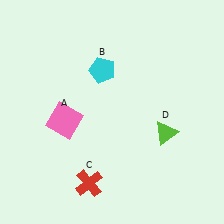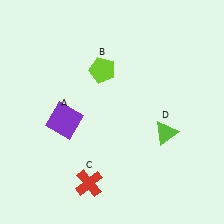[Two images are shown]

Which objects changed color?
A changed from pink to purple. B changed from cyan to lime.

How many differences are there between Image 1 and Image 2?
There are 2 differences between the two images.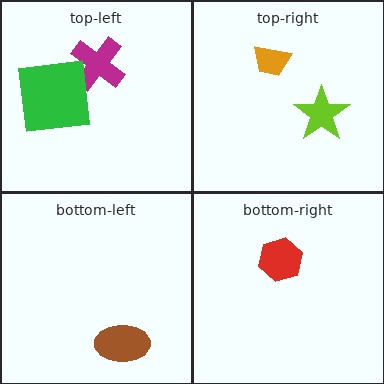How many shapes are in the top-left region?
2.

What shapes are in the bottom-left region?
The brown ellipse.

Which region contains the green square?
The top-left region.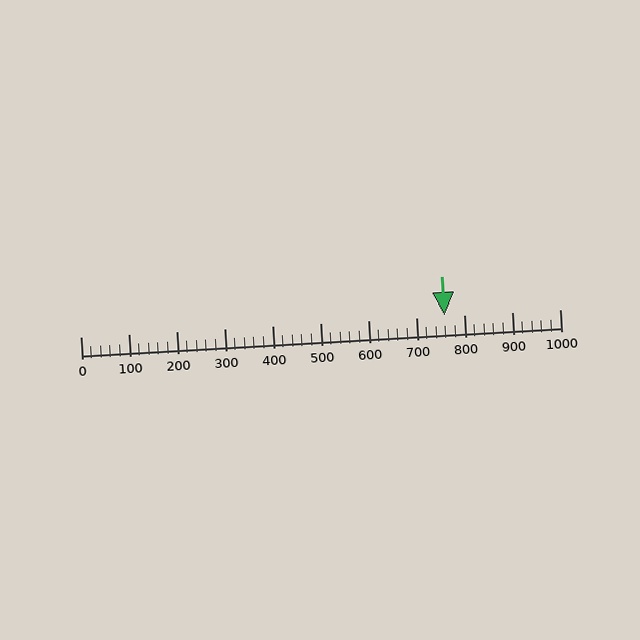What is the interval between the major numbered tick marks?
The major tick marks are spaced 100 units apart.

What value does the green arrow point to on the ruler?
The green arrow points to approximately 759.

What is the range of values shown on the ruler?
The ruler shows values from 0 to 1000.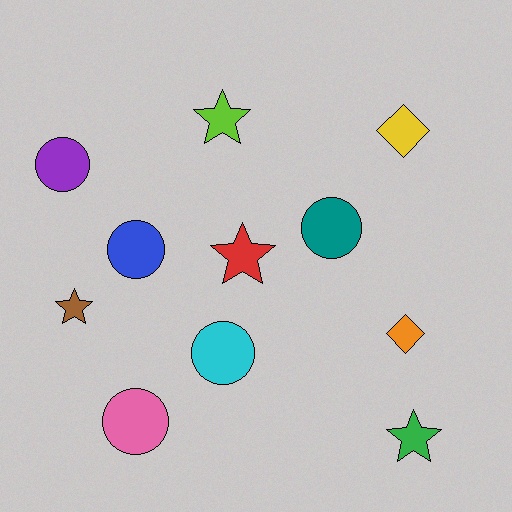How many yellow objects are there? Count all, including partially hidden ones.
There is 1 yellow object.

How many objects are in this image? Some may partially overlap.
There are 11 objects.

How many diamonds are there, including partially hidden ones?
There are 2 diamonds.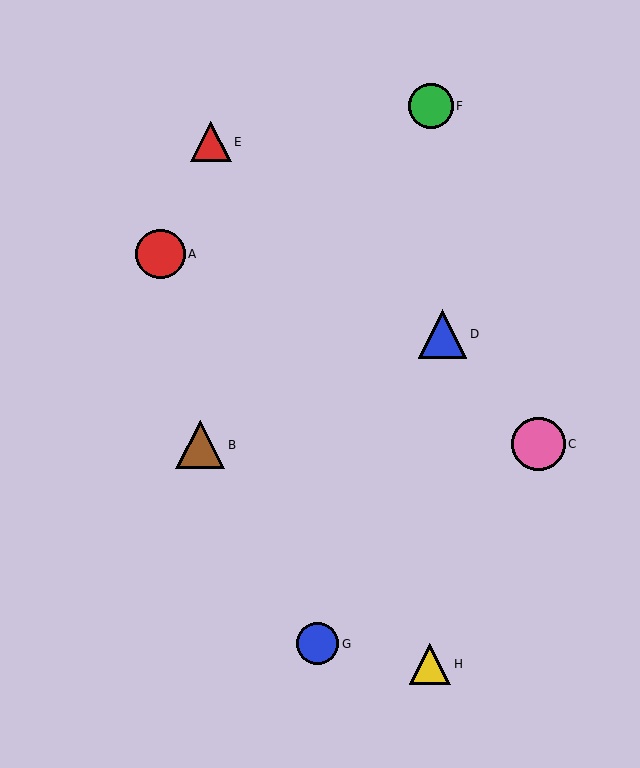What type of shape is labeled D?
Shape D is a blue triangle.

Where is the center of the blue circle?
The center of the blue circle is at (318, 644).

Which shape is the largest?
The pink circle (labeled C) is the largest.